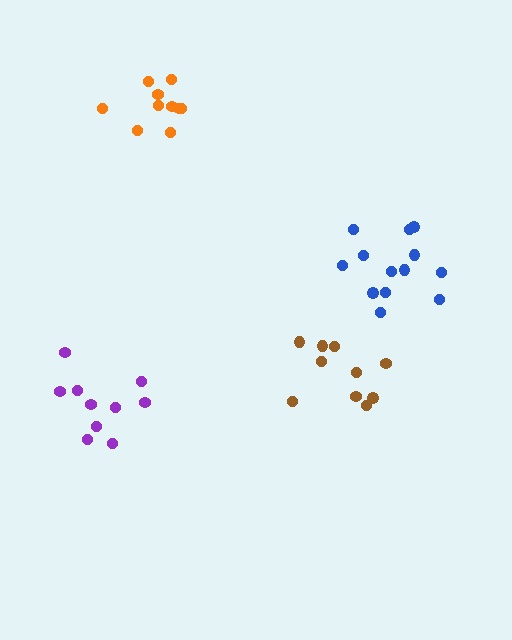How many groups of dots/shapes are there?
There are 4 groups.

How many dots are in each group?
Group 1: 10 dots, Group 2: 10 dots, Group 3: 13 dots, Group 4: 10 dots (43 total).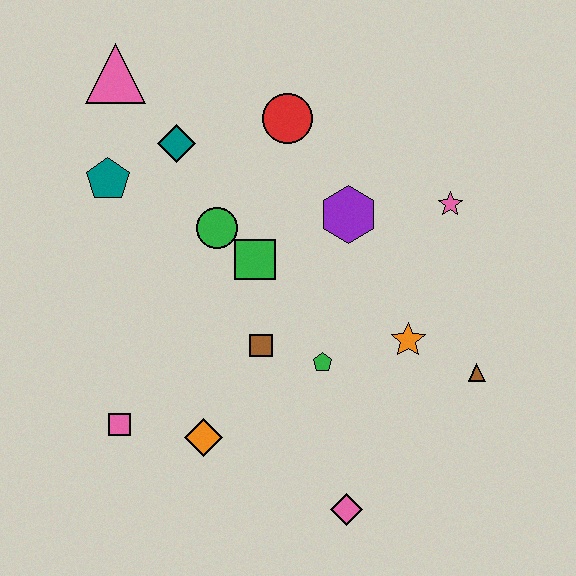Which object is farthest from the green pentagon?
The pink triangle is farthest from the green pentagon.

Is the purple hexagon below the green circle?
No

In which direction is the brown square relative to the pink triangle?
The brown square is below the pink triangle.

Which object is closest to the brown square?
The green pentagon is closest to the brown square.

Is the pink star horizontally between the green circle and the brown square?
No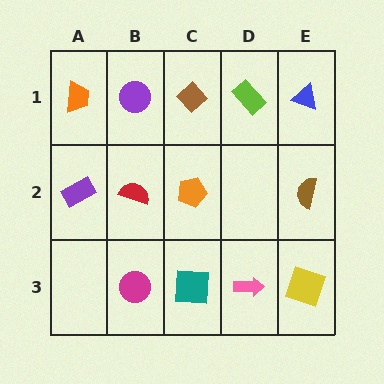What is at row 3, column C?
A teal square.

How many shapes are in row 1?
5 shapes.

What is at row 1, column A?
An orange trapezoid.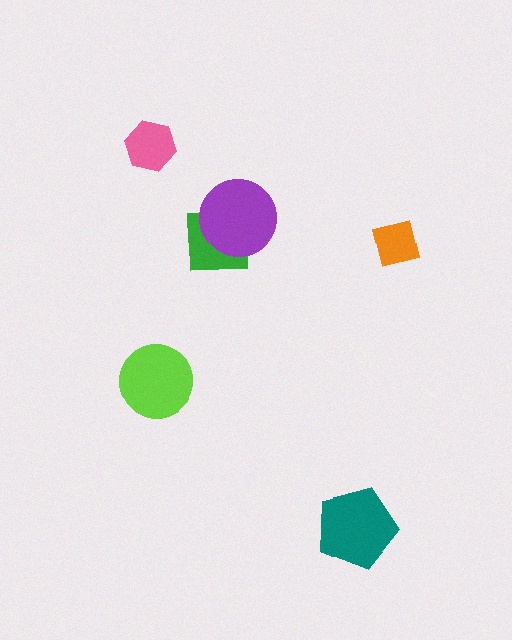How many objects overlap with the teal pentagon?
0 objects overlap with the teal pentagon.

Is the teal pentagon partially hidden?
No, no other shape covers it.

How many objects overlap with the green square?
1 object overlaps with the green square.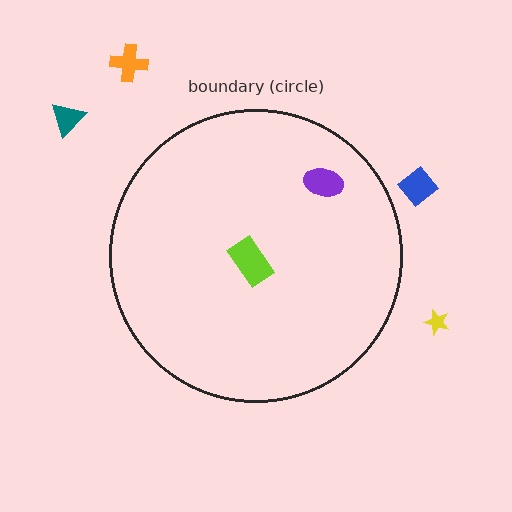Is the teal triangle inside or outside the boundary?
Outside.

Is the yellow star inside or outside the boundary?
Outside.